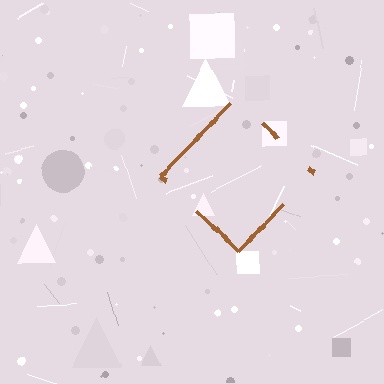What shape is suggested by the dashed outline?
The dashed outline suggests a diamond.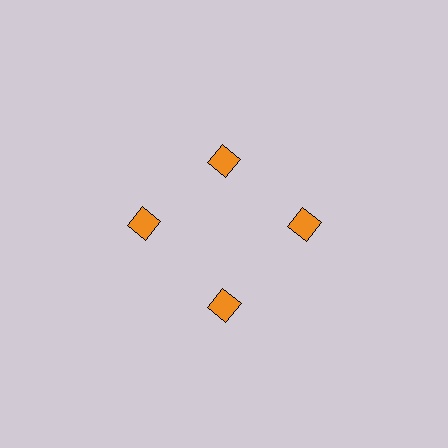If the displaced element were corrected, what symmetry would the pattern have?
It would have 4-fold rotational symmetry — the pattern would map onto itself every 90 degrees.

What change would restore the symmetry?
The symmetry would be restored by moving it outward, back onto the ring so that all 4 squares sit at equal angles and equal distance from the center.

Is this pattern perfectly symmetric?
No. The 4 orange squares are arranged in a ring, but one element near the 12 o'clock position is pulled inward toward the center, breaking the 4-fold rotational symmetry.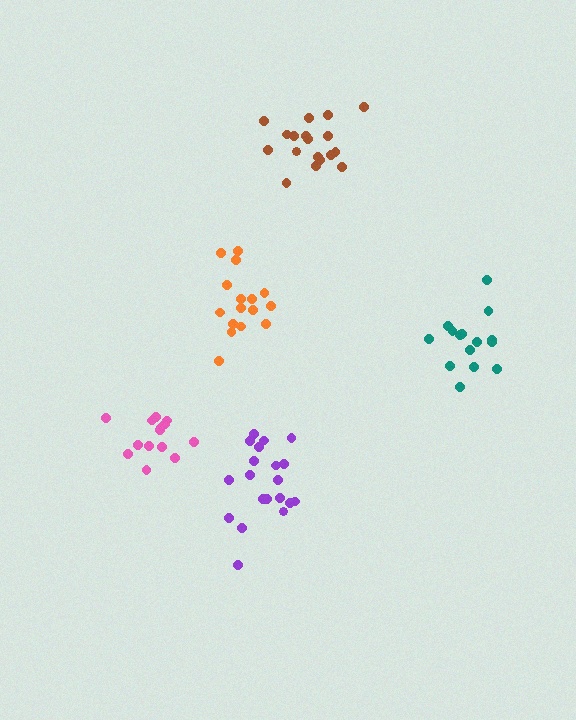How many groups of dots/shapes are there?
There are 5 groups.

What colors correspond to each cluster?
The clusters are colored: teal, brown, orange, pink, purple.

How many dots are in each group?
Group 1: 15 dots, Group 2: 18 dots, Group 3: 16 dots, Group 4: 14 dots, Group 5: 20 dots (83 total).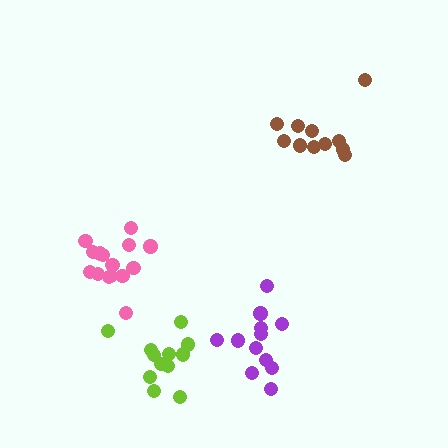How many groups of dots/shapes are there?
There are 4 groups.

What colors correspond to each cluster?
The clusters are colored: purple, brown, pink, lime.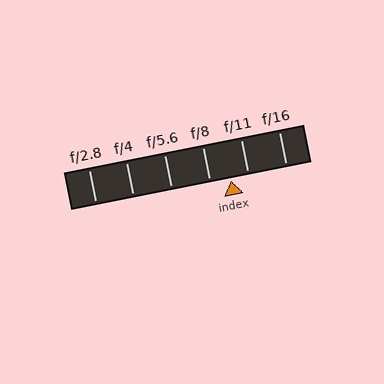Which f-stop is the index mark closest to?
The index mark is closest to f/11.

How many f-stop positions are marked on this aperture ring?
There are 6 f-stop positions marked.